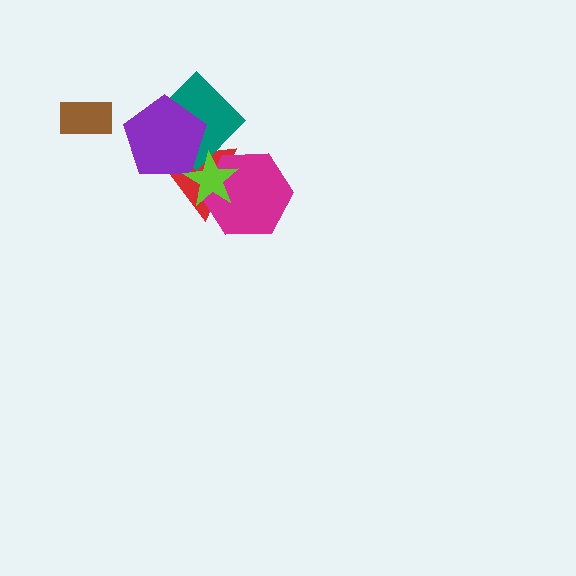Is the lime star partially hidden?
No, no other shape covers it.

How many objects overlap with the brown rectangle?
0 objects overlap with the brown rectangle.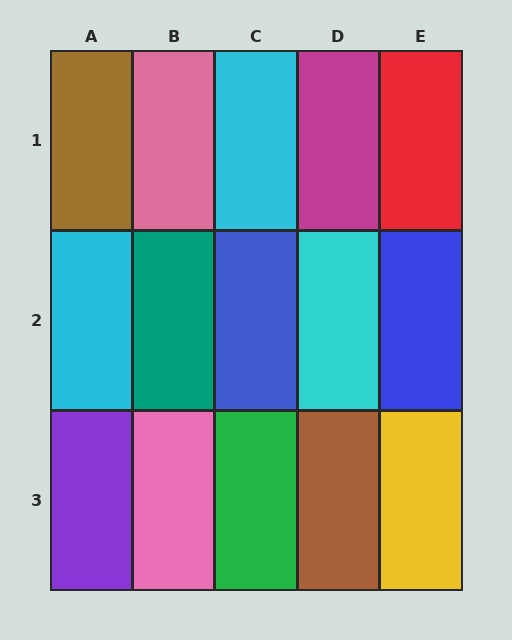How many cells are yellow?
1 cell is yellow.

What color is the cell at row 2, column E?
Blue.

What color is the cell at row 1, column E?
Red.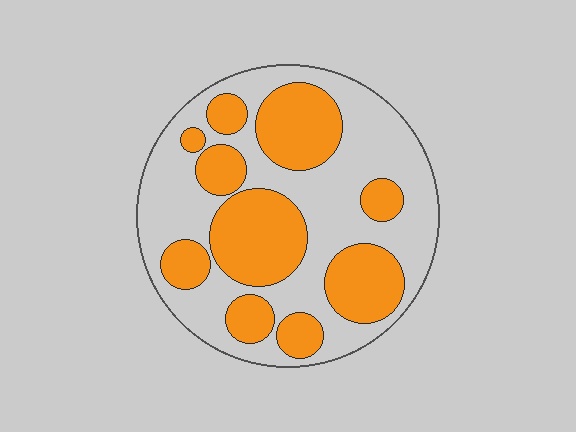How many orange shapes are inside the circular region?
10.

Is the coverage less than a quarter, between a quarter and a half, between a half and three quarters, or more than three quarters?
Between a quarter and a half.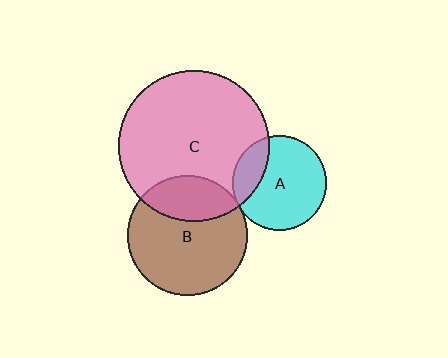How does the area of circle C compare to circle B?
Approximately 1.6 times.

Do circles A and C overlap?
Yes.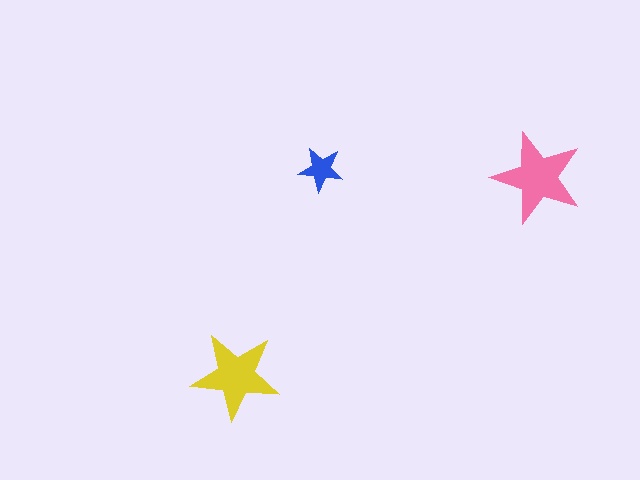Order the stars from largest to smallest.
the pink one, the yellow one, the blue one.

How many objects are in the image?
There are 3 objects in the image.